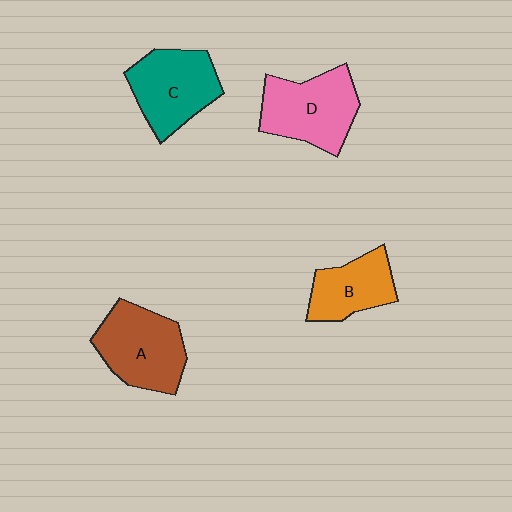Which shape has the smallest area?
Shape B (orange).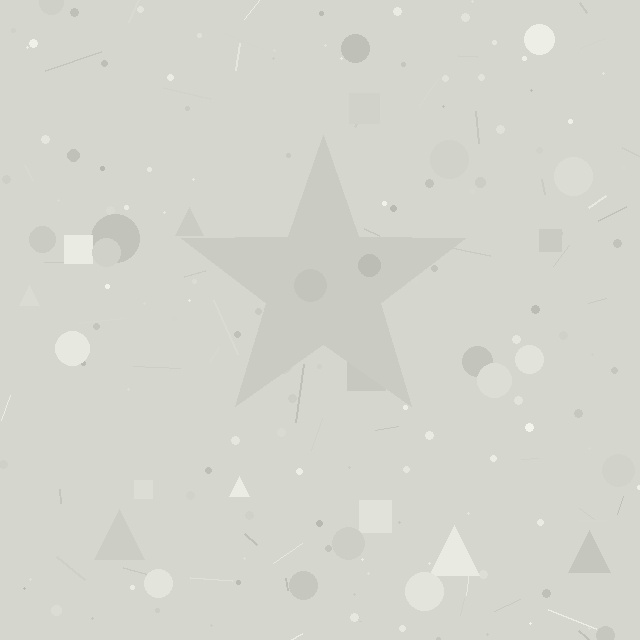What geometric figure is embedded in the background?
A star is embedded in the background.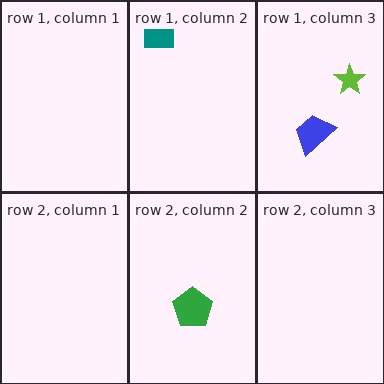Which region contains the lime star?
The row 1, column 3 region.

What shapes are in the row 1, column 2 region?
The teal rectangle.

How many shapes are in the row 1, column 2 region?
1.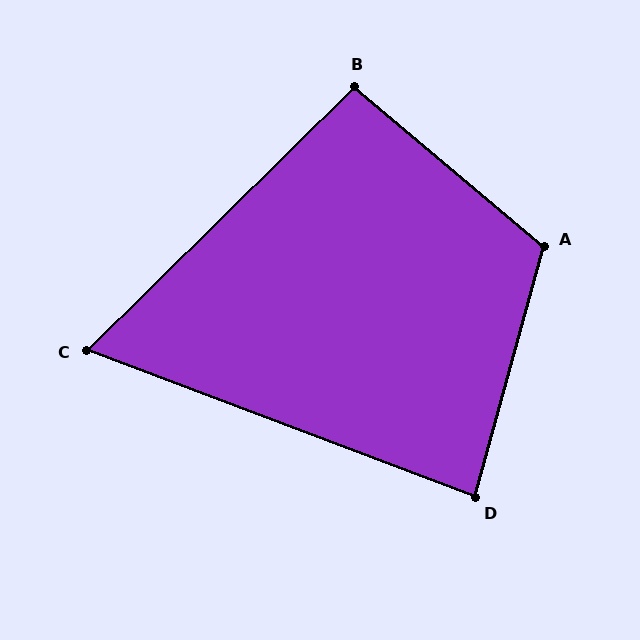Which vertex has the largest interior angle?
A, at approximately 115 degrees.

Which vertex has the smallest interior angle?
C, at approximately 65 degrees.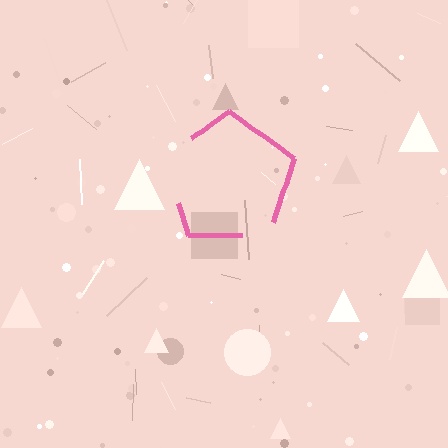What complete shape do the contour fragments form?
The contour fragments form a pentagon.